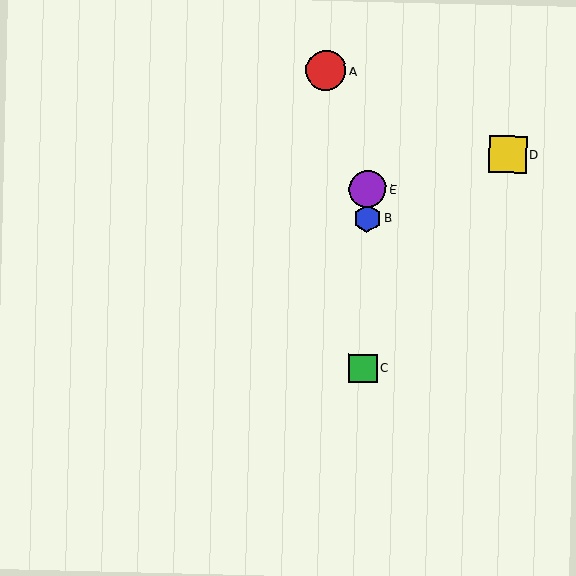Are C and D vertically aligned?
No, C is at x≈363 and D is at x≈508.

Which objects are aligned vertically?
Objects B, C, E are aligned vertically.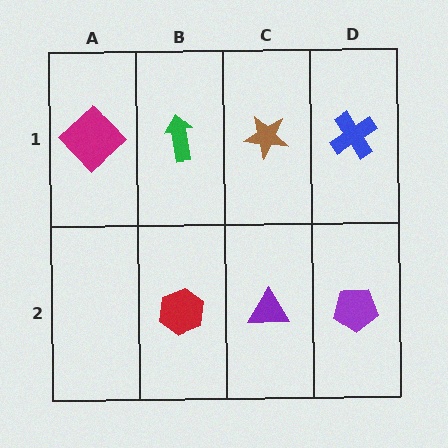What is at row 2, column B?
A red hexagon.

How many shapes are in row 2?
3 shapes.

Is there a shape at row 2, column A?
No, that cell is empty.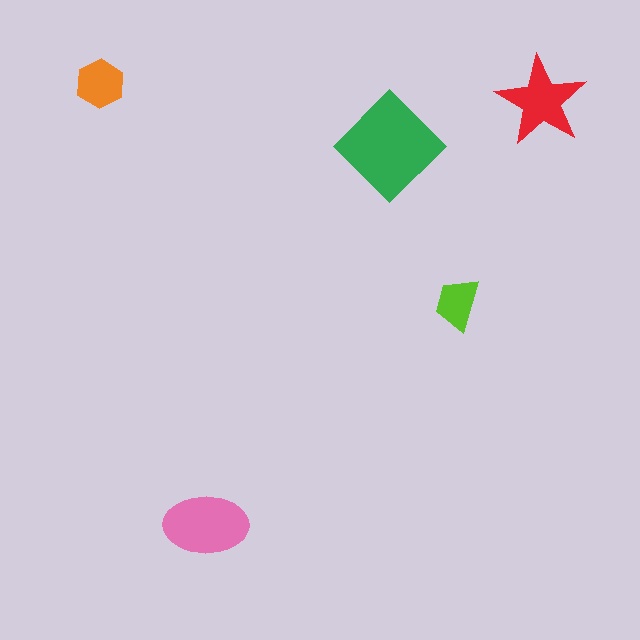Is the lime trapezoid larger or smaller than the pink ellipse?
Smaller.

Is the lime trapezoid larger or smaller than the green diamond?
Smaller.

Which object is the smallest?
The lime trapezoid.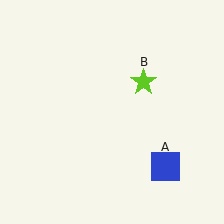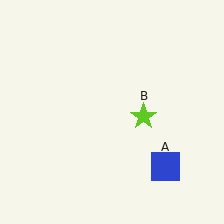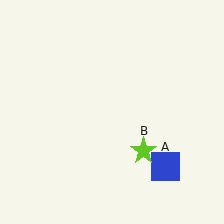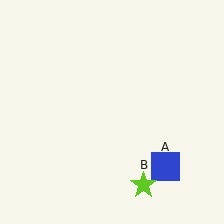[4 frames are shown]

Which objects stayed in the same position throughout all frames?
Blue square (object A) remained stationary.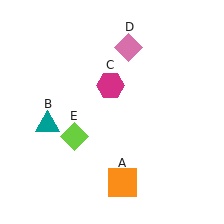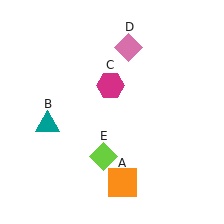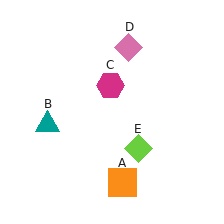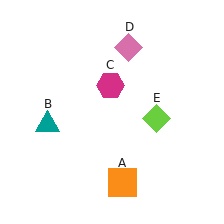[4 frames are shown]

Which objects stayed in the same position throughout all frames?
Orange square (object A) and teal triangle (object B) and magenta hexagon (object C) and pink diamond (object D) remained stationary.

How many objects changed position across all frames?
1 object changed position: lime diamond (object E).